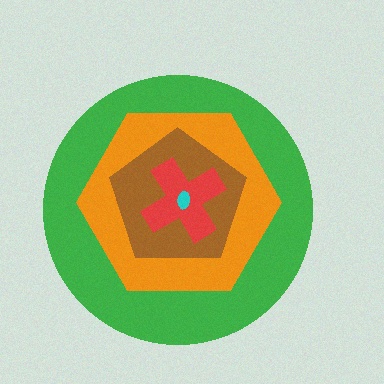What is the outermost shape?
The green circle.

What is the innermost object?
The cyan ellipse.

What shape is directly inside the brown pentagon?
The red cross.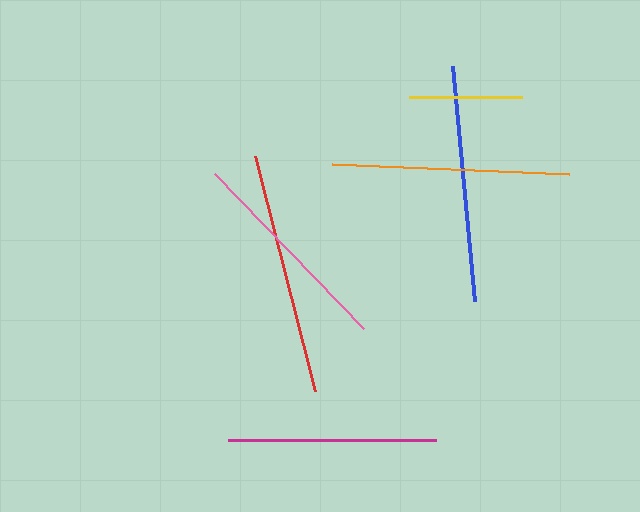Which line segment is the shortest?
The yellow line is the shortest at approximately 113 pixels.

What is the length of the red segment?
The red segment is approximately 242 pixels long.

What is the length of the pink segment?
The pink segment is approximately 215 pixels long.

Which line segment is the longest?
The red line is the longest at approximately 242 pixels.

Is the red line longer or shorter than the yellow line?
The red line is longer than the yellow line.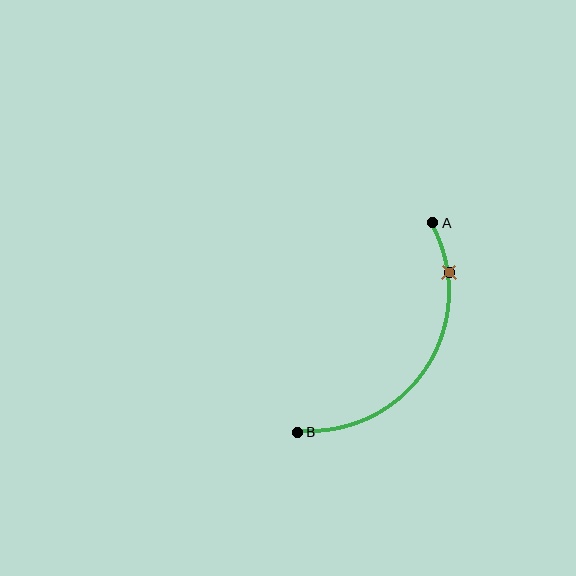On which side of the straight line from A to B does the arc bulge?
The arc bulges to the right of the straight line connecting A and B.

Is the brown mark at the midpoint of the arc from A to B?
No. The brown mark lies on the arc but is closer to endpoint A. The arc midpoint would be at the point on the curve equidistant along the arc from both A and B.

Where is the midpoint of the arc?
The arc midpoint is the point on the curve farthest from the straight line joining A and B. It sits to the right of that line.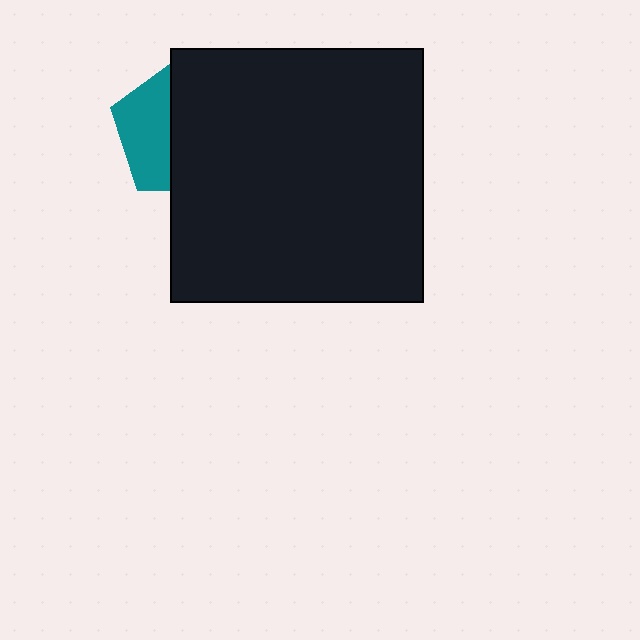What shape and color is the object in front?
The object in front is a black square.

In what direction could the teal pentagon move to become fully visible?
The teal pentagon could move left. That would shift it out from behind the black square entirely.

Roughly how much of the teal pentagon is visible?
A small part of it is visible (roughly 38%).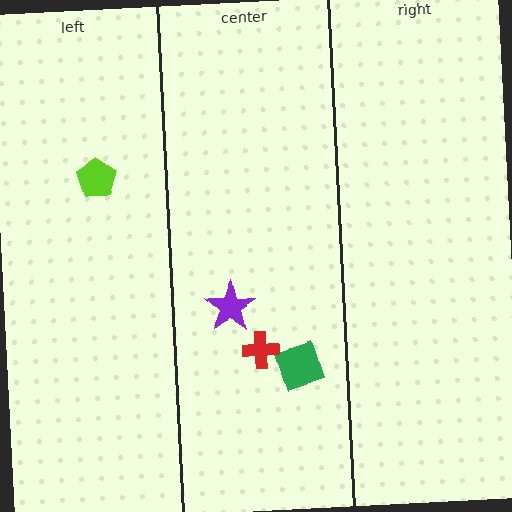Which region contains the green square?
The center region.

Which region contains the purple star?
The center region.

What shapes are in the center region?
The purple star, the green square, the red cross.